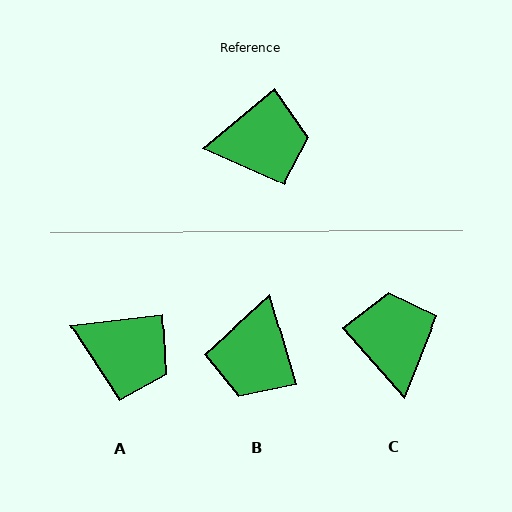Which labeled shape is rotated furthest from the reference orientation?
B, about 114 degrees away.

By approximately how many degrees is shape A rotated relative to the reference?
Approximately 33 degrees clockwise.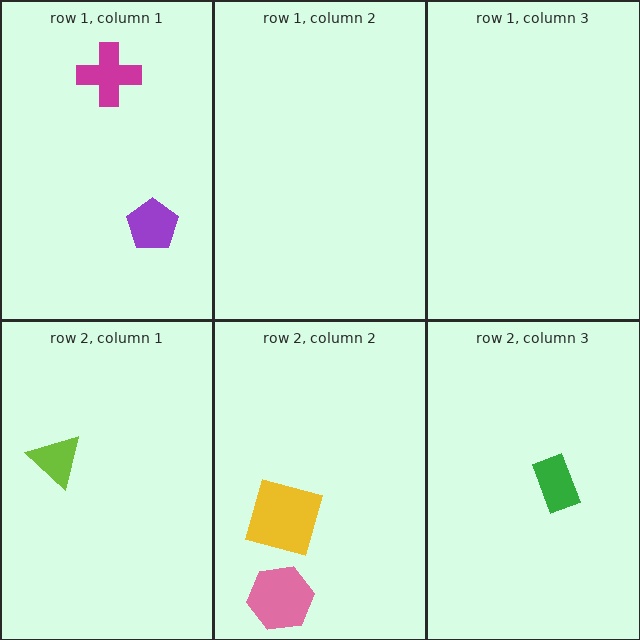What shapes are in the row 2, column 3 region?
The green rectangle.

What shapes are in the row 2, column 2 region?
The yellow square, the pink hexagon.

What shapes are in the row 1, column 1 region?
The purple pentagon, the magenta cross.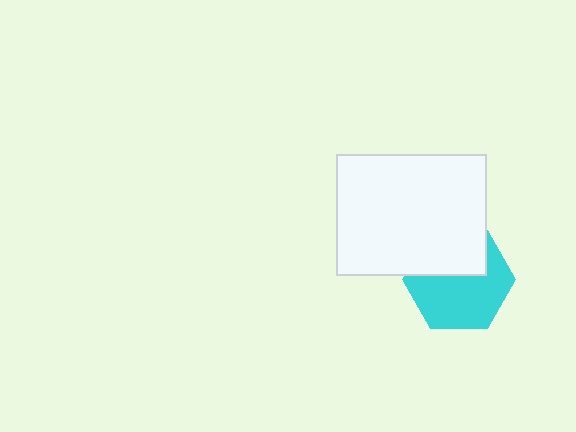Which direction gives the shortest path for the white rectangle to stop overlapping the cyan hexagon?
Moving up gives the shortest separation.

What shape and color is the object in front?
The object in front is a white rectangle.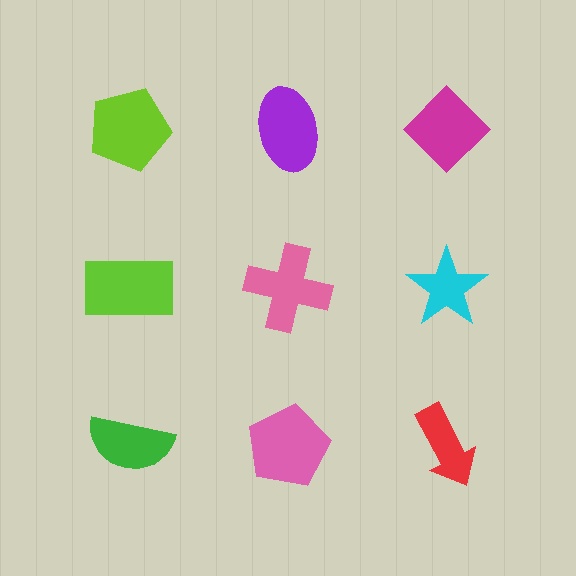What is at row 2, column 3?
A cyan star.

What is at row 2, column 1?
A lime rectangle.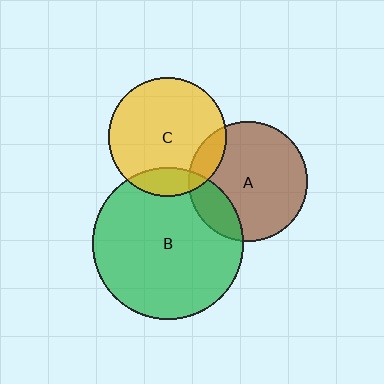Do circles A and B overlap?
Yes.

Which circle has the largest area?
Circle B (green).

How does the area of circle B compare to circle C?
Approximately 1.6 times.